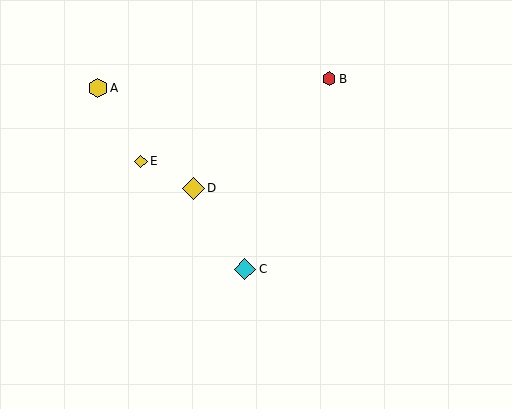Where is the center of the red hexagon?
The center of the red hexagon is at (329, 79).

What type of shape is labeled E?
Shape E is a yellow diamond.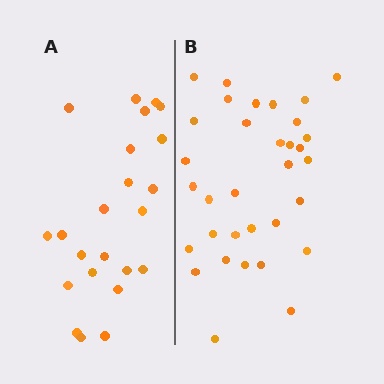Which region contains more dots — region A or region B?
Region B (the right region) has more dots.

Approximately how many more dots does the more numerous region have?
Region B has roughly 10 or so more dots than region A.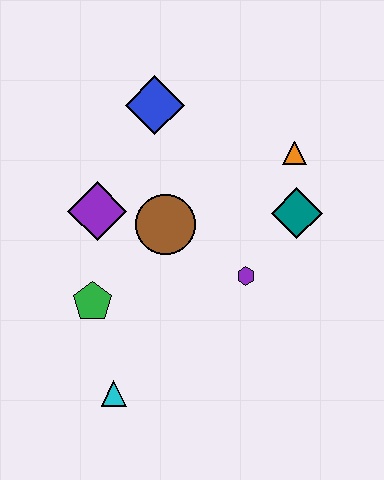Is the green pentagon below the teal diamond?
Yes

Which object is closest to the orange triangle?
The teal diamond is closest to the orange triangle.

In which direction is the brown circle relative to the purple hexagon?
The brown circle is to the left of the purple hexagon.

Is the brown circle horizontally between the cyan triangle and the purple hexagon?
Yes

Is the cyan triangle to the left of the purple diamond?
No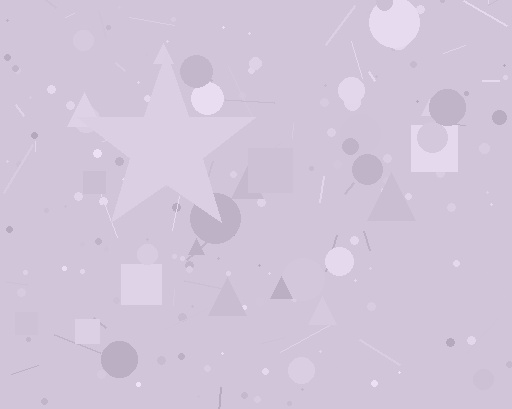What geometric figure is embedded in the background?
A star is embedded in the background.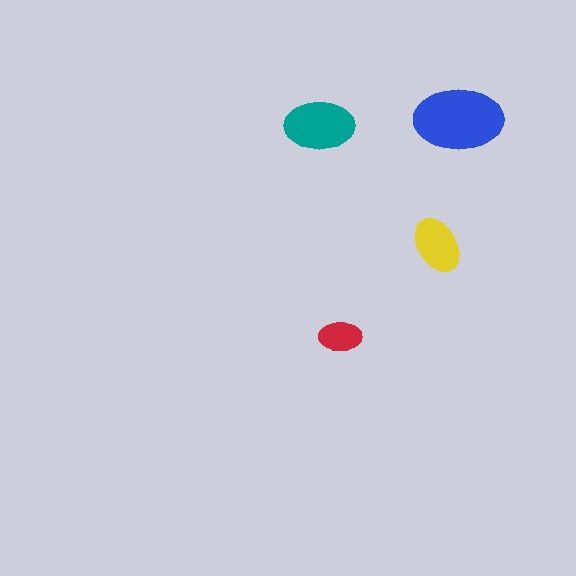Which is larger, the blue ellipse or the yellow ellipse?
The blue one.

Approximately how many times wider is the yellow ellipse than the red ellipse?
About 1.5 times wider.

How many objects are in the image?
There are 4 objects in the image.